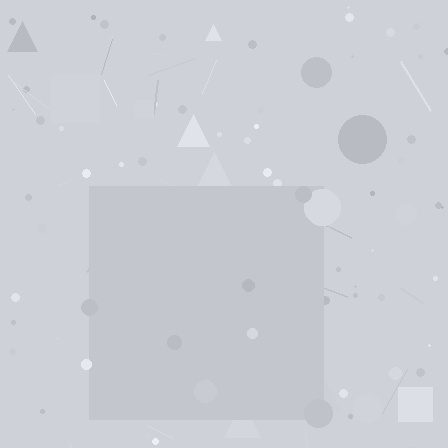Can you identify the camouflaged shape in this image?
The camouflaged shape is a square.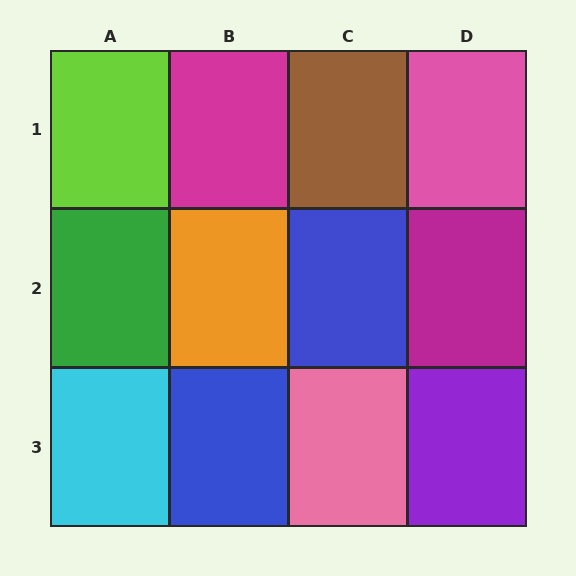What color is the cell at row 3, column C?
Pink.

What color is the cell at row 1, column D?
Pink.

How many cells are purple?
1 cell is purple.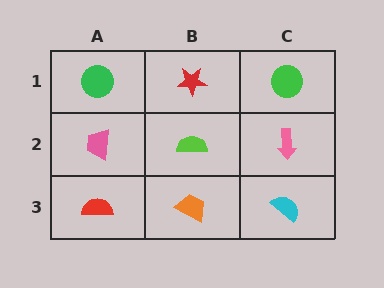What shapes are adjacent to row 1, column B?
A lime semicircle (row 2, column B), a green circle (row 1, column A), a green circle (row 1, column C).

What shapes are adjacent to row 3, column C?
A pink arrow (row 2, column C), an orange trapezoid (row 3, column B).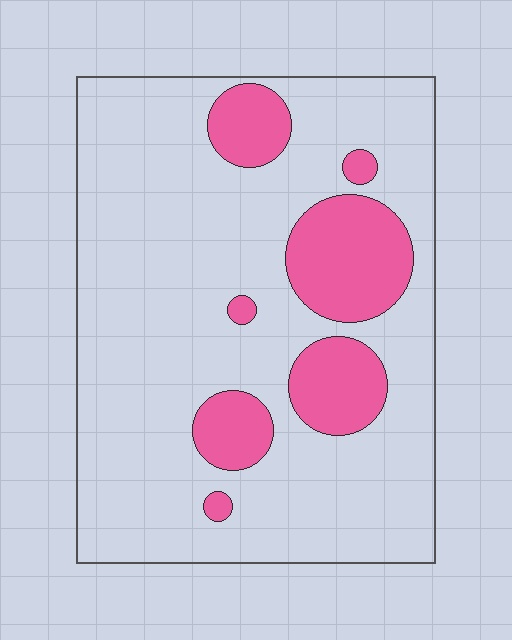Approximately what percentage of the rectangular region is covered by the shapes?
Approximately 20%.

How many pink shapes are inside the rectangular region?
7.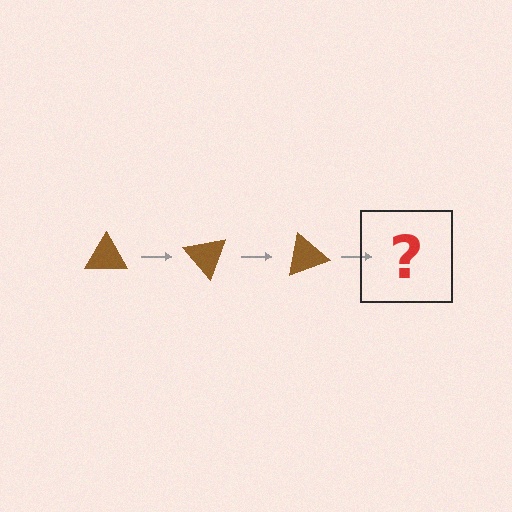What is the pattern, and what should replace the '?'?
The pattern is that the triangle rotates 50 degrees each step. The '?' should be a brown triangle rotated 150 degrees.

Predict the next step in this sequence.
The next step is a brown triangle rotated 150 degrees.